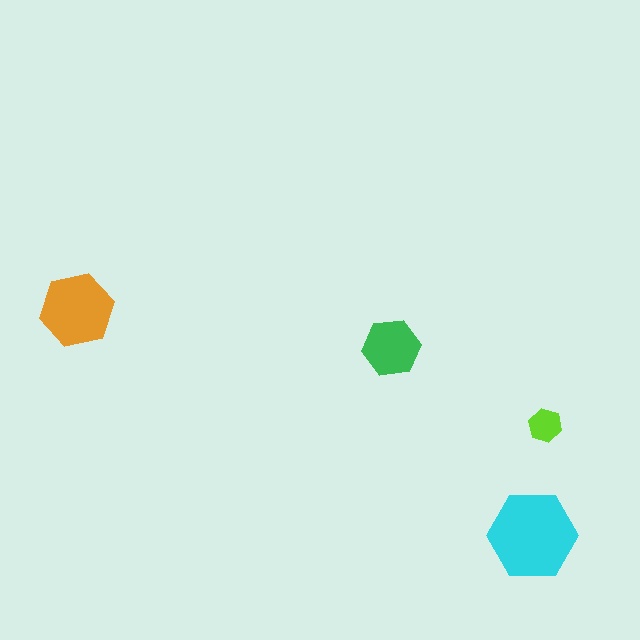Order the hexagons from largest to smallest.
the cyan one, the orange one, the green one, the lime one.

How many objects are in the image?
There are 4 objects in the image.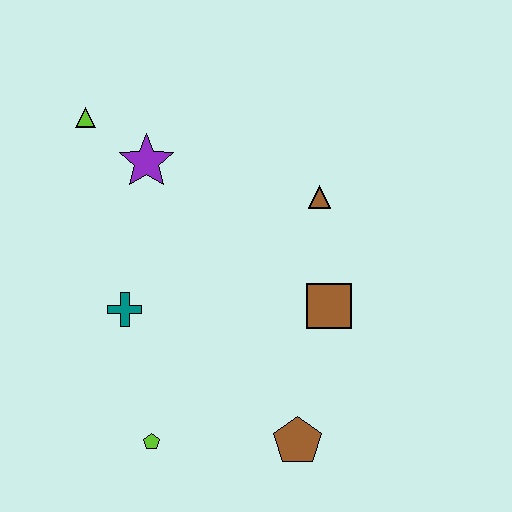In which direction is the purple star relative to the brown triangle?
The purple star is to the left of the brown triangle.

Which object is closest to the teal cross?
The lime pentagon is closest to the teal cross.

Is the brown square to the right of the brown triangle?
Yes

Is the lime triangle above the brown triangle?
Yes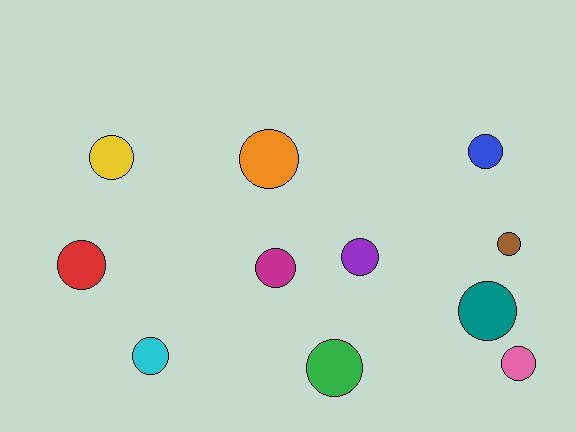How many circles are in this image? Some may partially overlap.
There are 11 circles.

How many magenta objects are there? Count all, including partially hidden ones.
There is 1 magenta object.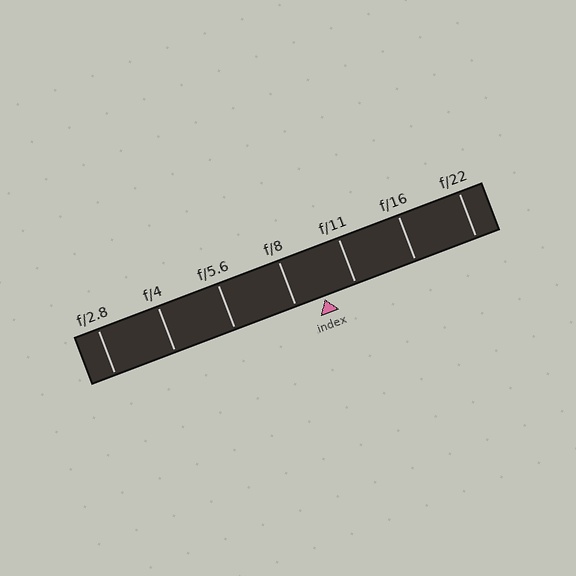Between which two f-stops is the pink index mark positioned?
The index mark is between f/8 and f/11.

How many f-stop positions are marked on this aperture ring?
There are 7 f-stop positions marked.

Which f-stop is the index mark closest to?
The index mark is closest to f/8.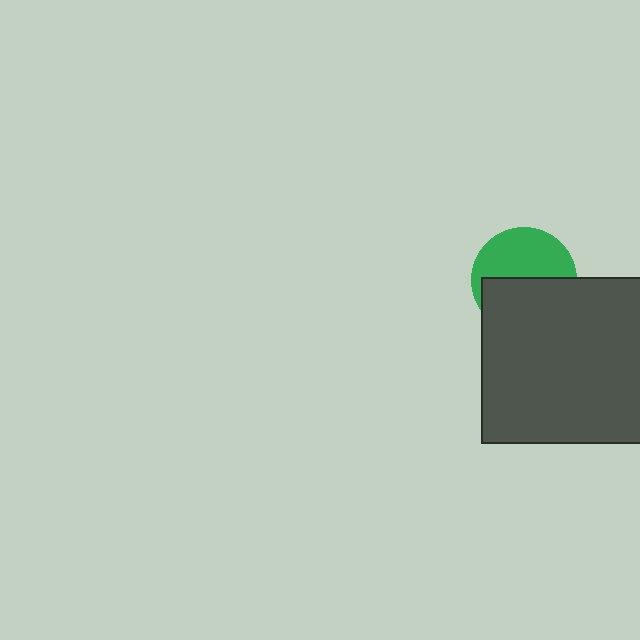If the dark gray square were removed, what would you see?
You would see the complete green circle.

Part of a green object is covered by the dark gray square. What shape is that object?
It is a circle.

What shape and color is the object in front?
The object in front is a dark gray square.